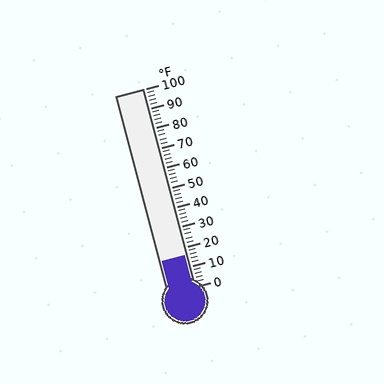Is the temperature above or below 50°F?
The temperature is below 50°F.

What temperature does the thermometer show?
The thermometer shows approximately 16°F.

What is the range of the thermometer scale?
The thermometer scale ranges from 0°F to 100°F.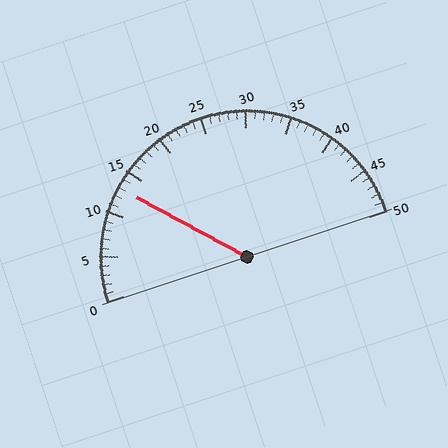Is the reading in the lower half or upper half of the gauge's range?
The reading is in the lower half of the range (0 to 50).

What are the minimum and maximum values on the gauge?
The gauge ranges from 0 to 50.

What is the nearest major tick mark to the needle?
The nearest major tick mark is 15.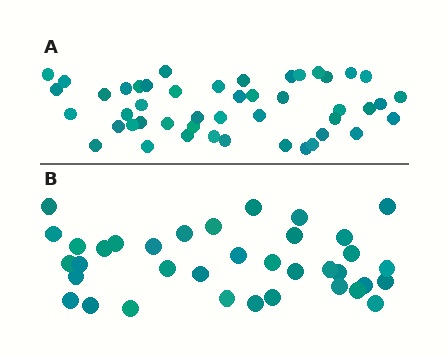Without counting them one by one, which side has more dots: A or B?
Region A (the top region) has more dots.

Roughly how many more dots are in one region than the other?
Region A has roughly 12 or so more dots than region B.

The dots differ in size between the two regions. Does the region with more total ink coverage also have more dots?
No. Region B has more total ink coverage because its dots are larger, but region A actually contains more individual dots. Total area can be misleading — the number of items is what matters here.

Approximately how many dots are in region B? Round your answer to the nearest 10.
About 40 dots. (The exact count is 36, which rounds to 40.)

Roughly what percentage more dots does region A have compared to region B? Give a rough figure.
About 30% more.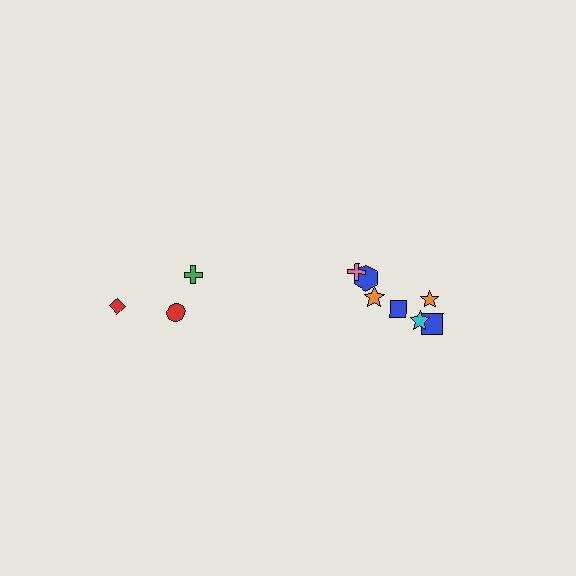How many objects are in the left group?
There are 3 objects.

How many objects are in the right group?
There are 7 objects.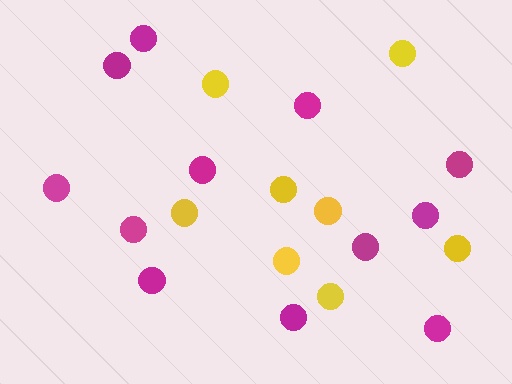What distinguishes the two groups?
There are 2 groups: one group of magenta circles (12) and one group of yellow circles (8).